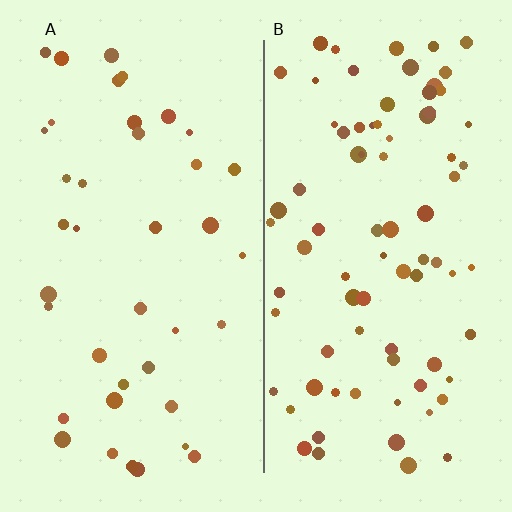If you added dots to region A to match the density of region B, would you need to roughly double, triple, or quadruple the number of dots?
Approximately double.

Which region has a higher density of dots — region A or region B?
B (the right).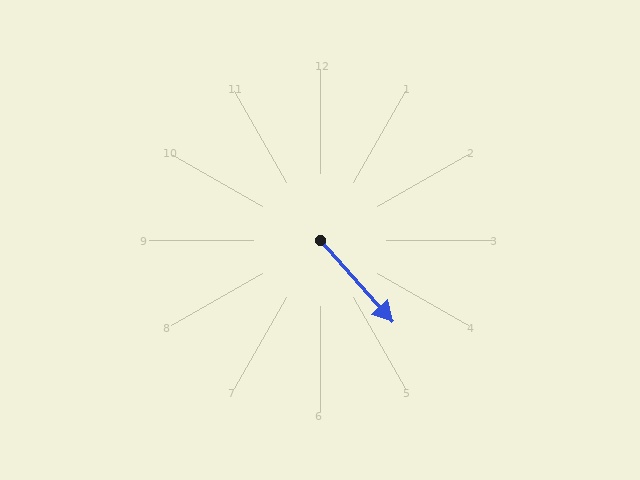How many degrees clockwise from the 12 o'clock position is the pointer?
Approximately 138 degrees.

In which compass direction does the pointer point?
Southeast.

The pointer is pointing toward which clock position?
Roughly 5 o'clock.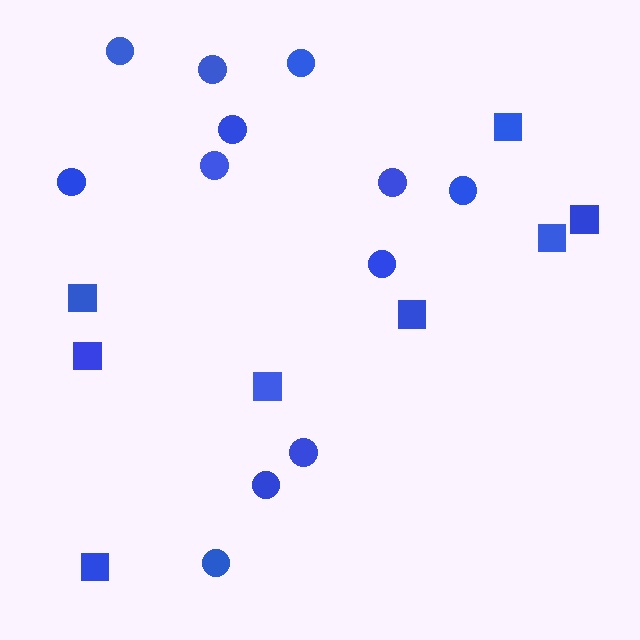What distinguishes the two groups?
There are 2 groups: one group of circles (12) and one group of squares (8).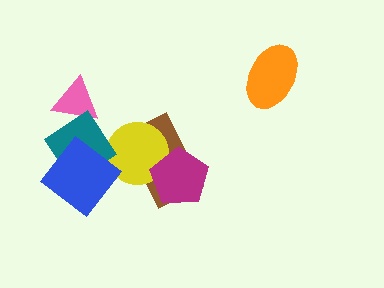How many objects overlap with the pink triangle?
1 object overlaps with the pink triangle.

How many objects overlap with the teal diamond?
2 objects overlap with the teal diamond.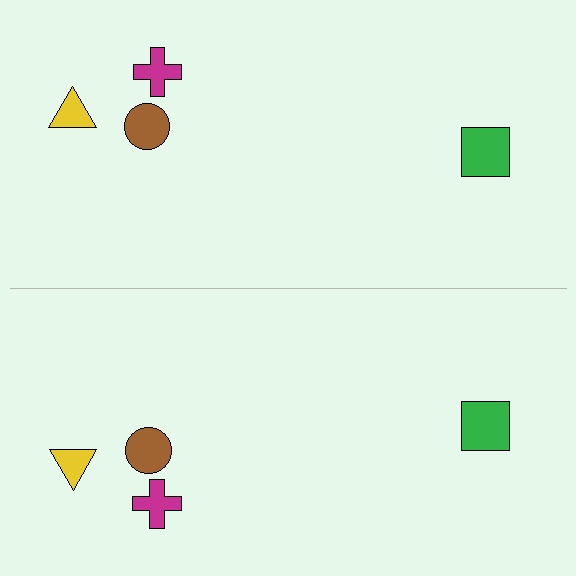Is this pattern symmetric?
Yes, this pattern has bilateral (reflection) symmetry.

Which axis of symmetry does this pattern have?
The pattern has a horizontal axis of symmetry running through the center of the image.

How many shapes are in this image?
There are 8 shapes in this image.